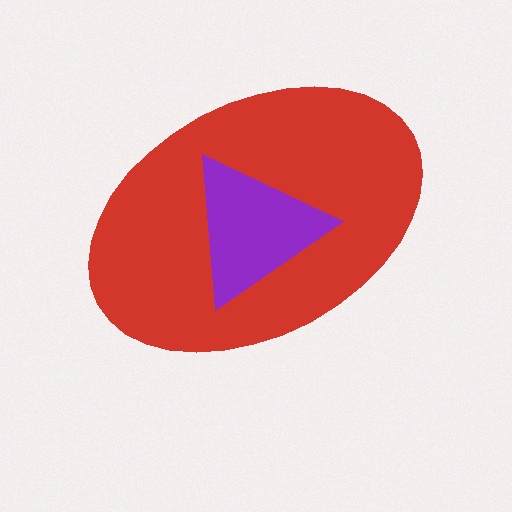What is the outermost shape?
The red ellipse.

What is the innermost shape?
The purple triangle.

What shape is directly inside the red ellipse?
The purple triangle.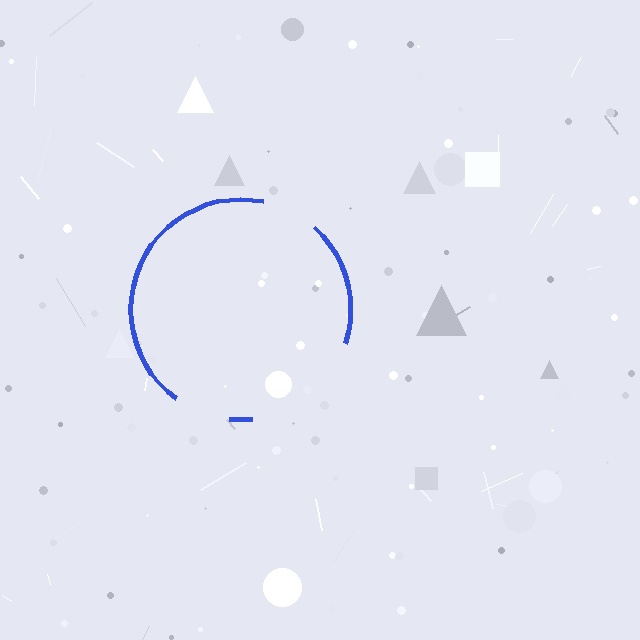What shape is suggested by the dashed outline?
The dashed outline suggests a circle.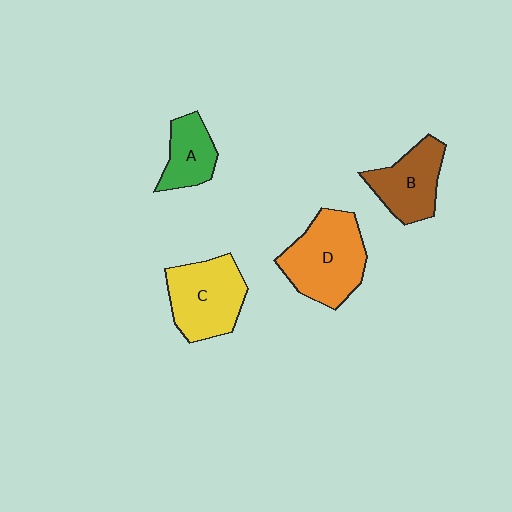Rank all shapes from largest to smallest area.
From largest to smallest: D (orange), C (yellow), B (brown), A (green).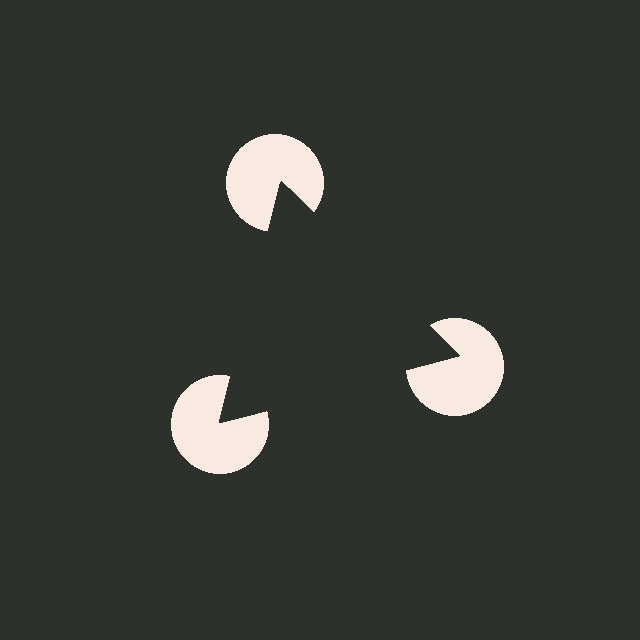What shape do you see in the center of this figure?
An illusory triangle — its edges are inferred from the aligned wedge cuts in the pac-man discs, not physically drawn.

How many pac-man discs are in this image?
There are 3 — one at each vertex of the illusory triangle.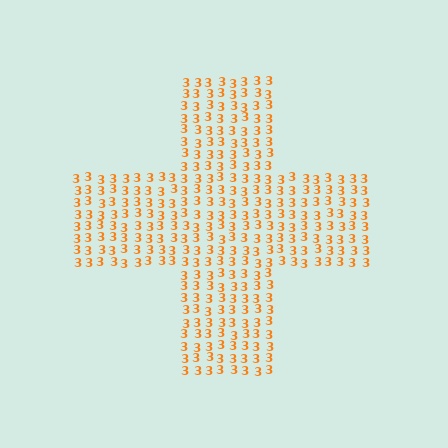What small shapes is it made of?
It is made of small digit 3's.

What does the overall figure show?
The overall figure shows a cross.